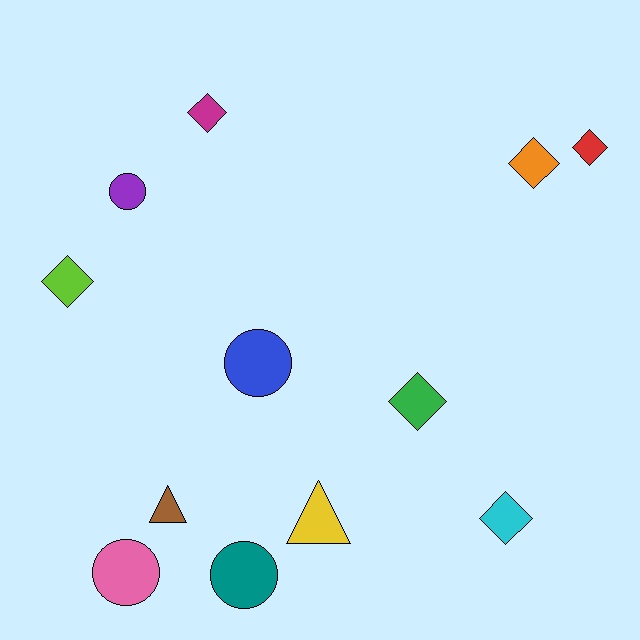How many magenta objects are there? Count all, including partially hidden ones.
There is 1 magenta object.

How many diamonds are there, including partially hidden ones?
There are 6 diamonds.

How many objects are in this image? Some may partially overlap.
There are 12 objects.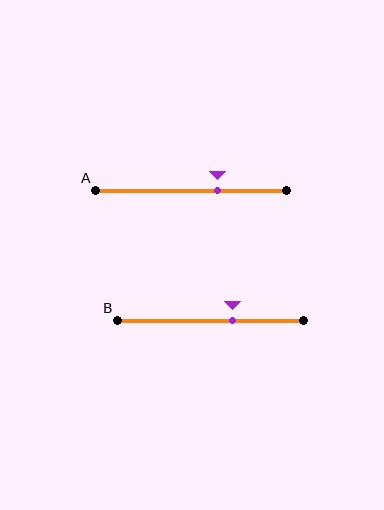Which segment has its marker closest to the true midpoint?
Segment B has its marker closest to the true midpoint.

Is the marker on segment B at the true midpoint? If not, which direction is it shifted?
No, the marker on segment B is shifted to the right by about 12% of the segment length.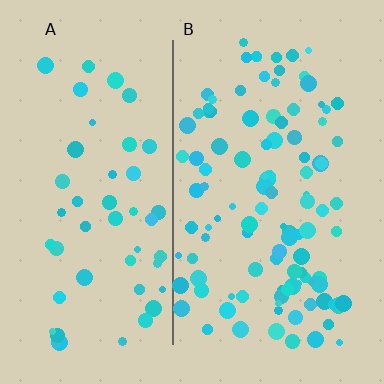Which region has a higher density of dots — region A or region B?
B (the right).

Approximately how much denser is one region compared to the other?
Approximately 2.2× — region B over region A.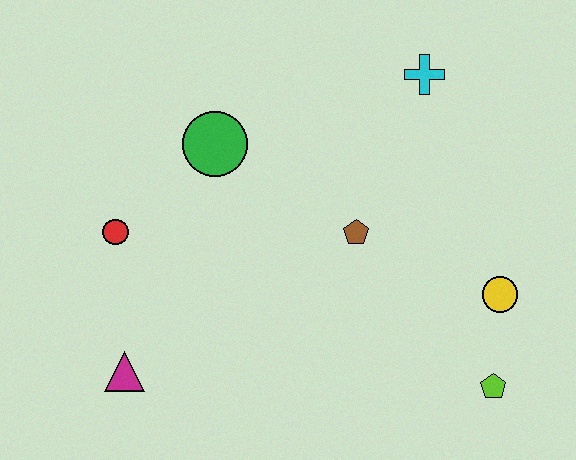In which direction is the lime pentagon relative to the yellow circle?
The lime pentagon is below the yellow circle.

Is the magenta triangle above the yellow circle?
No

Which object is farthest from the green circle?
The lime pentagon is farthest from the green circle.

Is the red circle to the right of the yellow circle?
No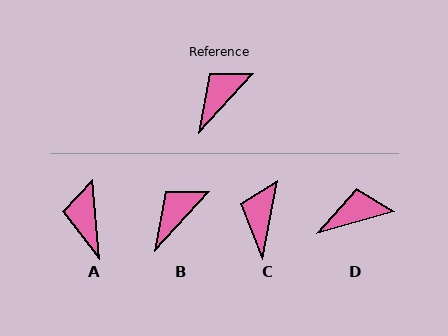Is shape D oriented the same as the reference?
No, it is off by about 31 degrees.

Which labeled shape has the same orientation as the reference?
B.